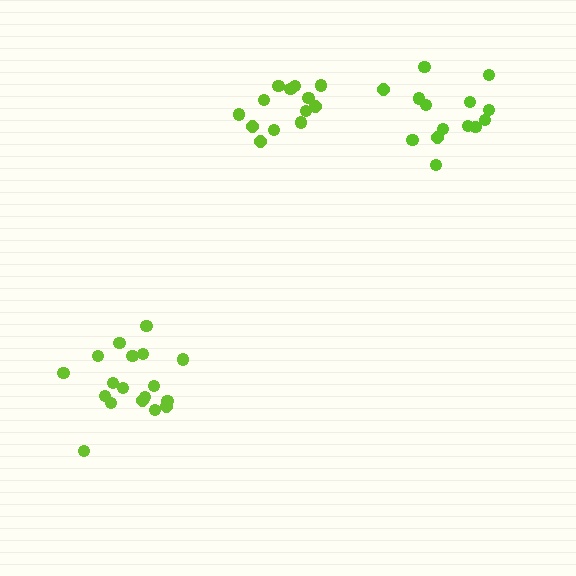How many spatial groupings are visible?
There are 3 spatial groupings.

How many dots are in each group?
Group 1: 14 dots, Group 2: 18 dots, Group 3: 13 dots (45 total).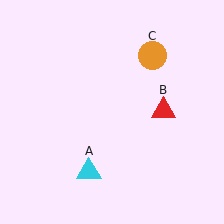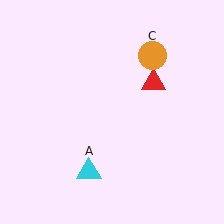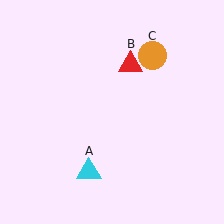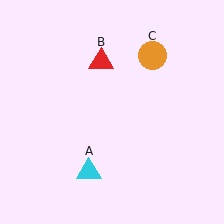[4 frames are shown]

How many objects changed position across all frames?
1 object changed position: red triangle (object B).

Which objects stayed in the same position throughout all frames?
Cyan triangle (object A) and orange circle (object C) remained stationary.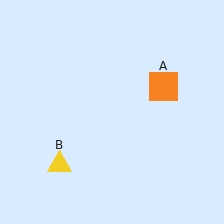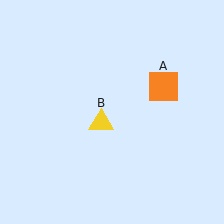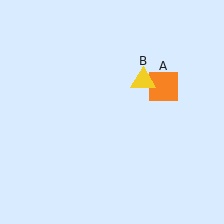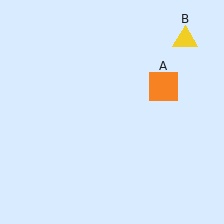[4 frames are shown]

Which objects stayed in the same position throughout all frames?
Orange square (object A) remained stationary.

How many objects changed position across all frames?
1 object changed position: yellow triangle (object B).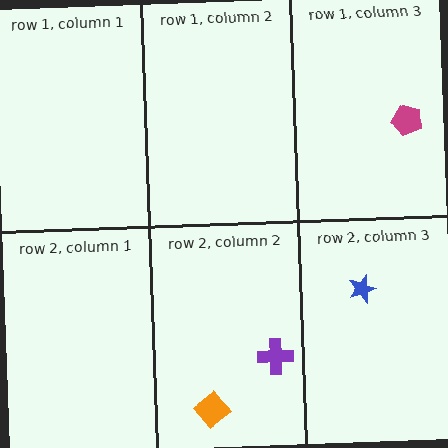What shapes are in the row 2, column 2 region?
The purple cross, the orange diamond.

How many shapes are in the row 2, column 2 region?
2.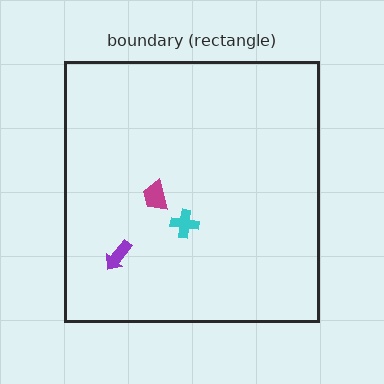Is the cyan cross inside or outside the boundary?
Inside.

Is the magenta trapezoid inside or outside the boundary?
Inside.